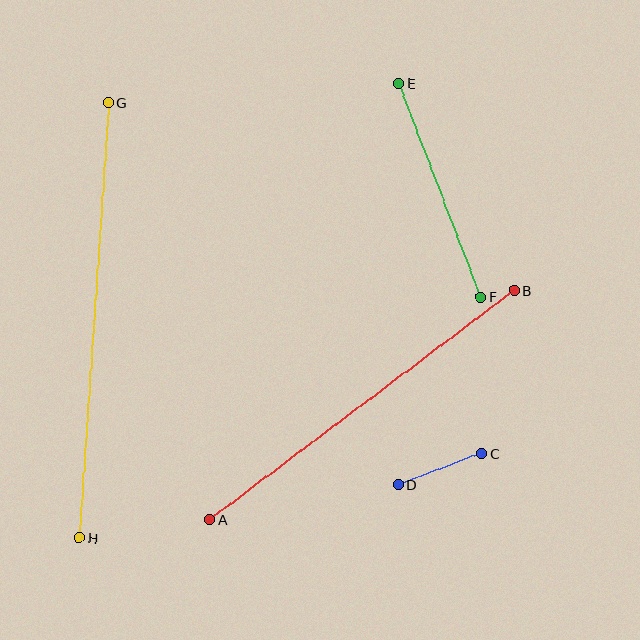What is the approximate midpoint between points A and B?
The midpoint is at approximately (362, 405) pixels.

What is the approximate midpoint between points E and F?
The midpoint is at approximately (440, 190) pixels.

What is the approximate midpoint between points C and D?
The midpoint is at approximately (440, 469) pixels.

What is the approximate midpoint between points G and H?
The midpoint is at approximately (94, 320) pixels.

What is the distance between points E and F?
The distance is approximately 229 pixels.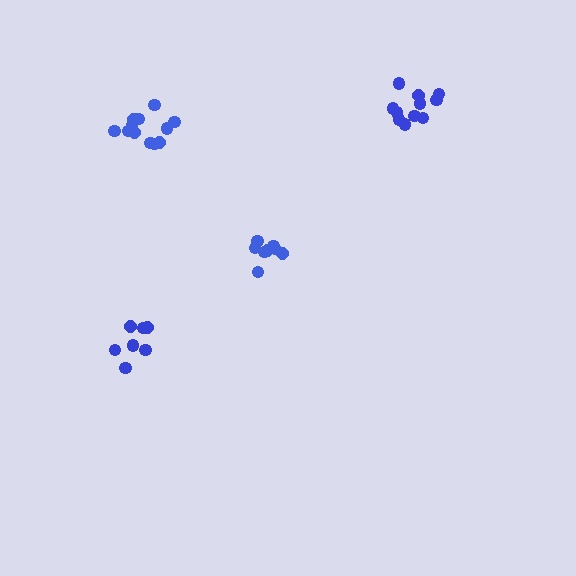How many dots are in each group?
Group 1: 12 dots, Group 2: 12 dots, Group 3: 8 dots, Group 4: 7 dots (39 total).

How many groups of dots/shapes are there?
There are 4 groups.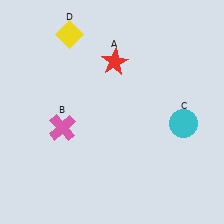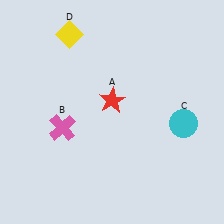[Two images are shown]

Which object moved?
The red star (A) moved down.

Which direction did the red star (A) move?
The red star (A) moved down.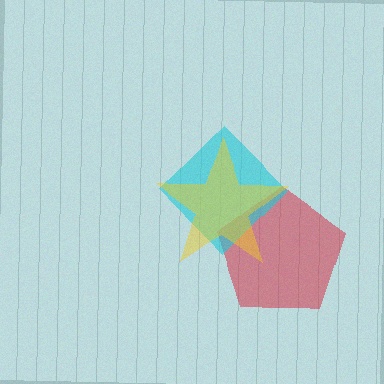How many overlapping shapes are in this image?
There are 3 overlapping shapes in the image.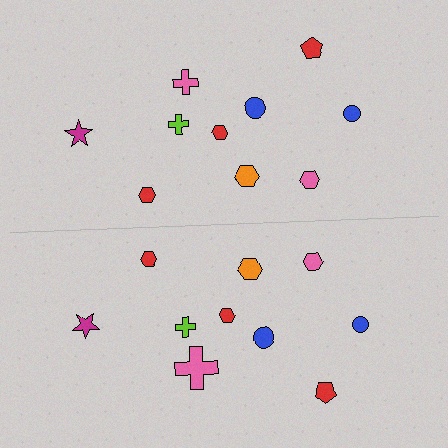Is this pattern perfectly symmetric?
No, the pattern is not perfectly symmetric. The pink cross on the bottom side has a different size than its mirror counterpart.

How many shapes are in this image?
There are 20 shapes in this image.